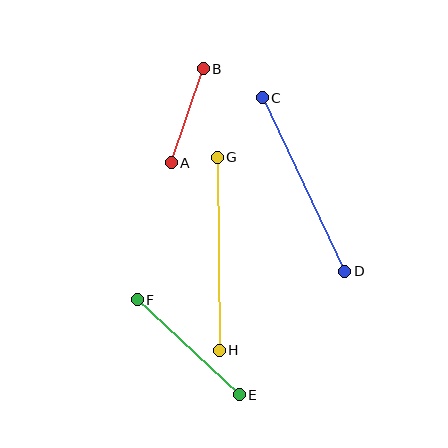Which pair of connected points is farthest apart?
Points G and H are farthest apart.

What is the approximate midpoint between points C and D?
The midpoint is at approximately (303, 185) pixels.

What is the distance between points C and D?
The distance is approximately 192 pixels.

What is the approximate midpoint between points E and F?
The midpoint is at approximately (188, 347) pixels.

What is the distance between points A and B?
The distance is approximately 99 pixels.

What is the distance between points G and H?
The distance is approximately 193 pixels.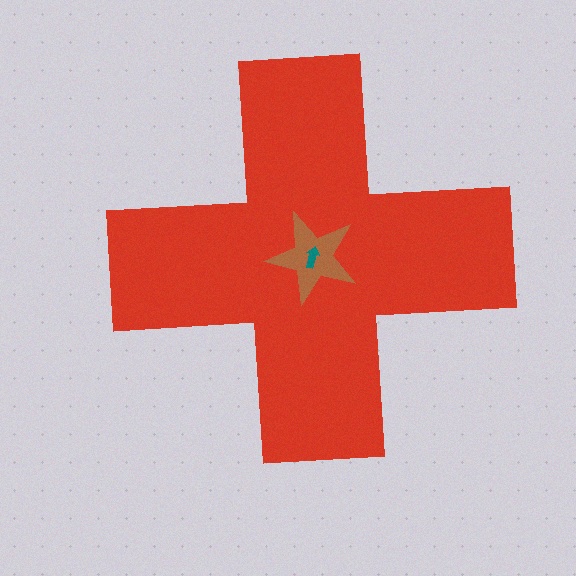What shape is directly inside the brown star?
The teal arrow.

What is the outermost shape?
The red cross.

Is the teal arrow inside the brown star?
Yes.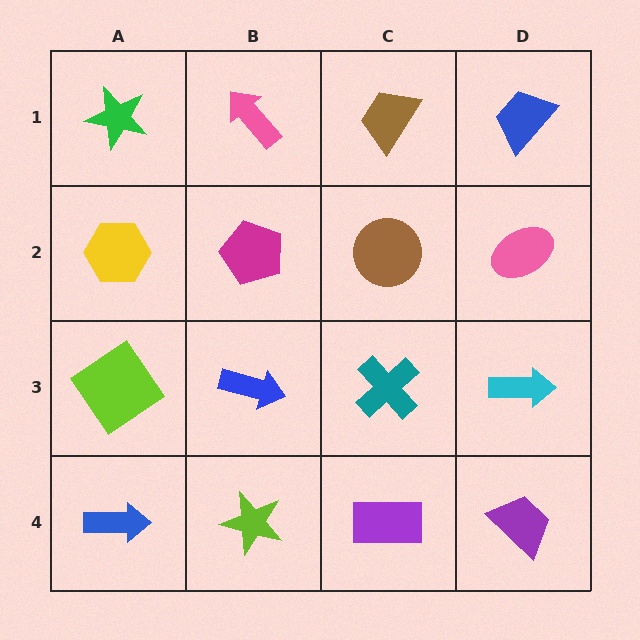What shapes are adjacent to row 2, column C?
A brown trapezoid (row 1, column C), a teal cross (row 3, column C), a magenta pentagon (row 2, column B), a pink ellipse (row 2, column D).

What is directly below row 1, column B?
A magenta pentagon.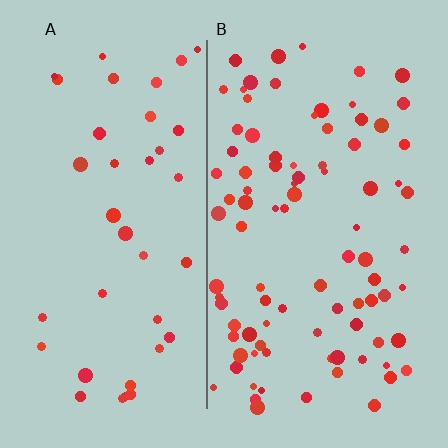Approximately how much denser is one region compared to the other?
Approximately 2.3× — region B over region A.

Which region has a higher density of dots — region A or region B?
B (the right).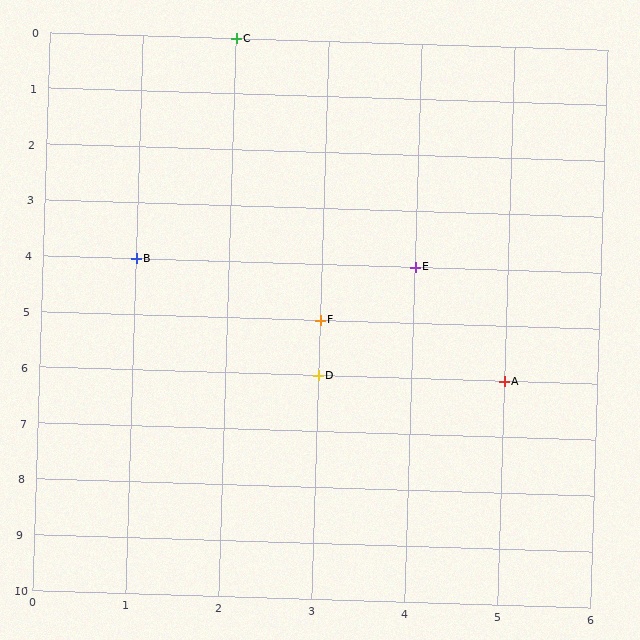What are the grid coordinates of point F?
Point F is at grid coordinates (3, 5).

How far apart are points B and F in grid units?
Points B and F are 2 columns and 1 row apart (about 2.2 grid units diagonally).